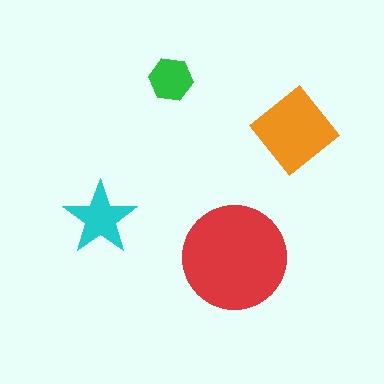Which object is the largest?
The red circle.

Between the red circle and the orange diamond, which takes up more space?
The red circle.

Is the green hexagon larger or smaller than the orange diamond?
Smaller.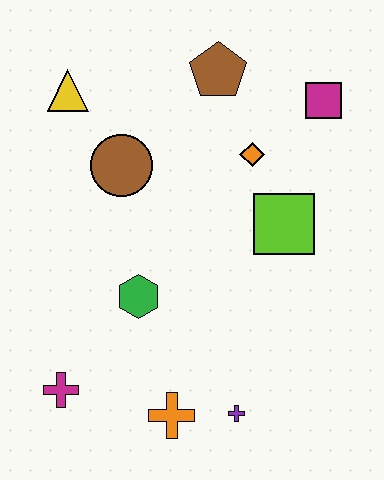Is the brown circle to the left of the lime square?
Yes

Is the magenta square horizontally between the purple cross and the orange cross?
No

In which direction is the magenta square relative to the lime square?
The magenta square is above the lime square.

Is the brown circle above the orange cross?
Yes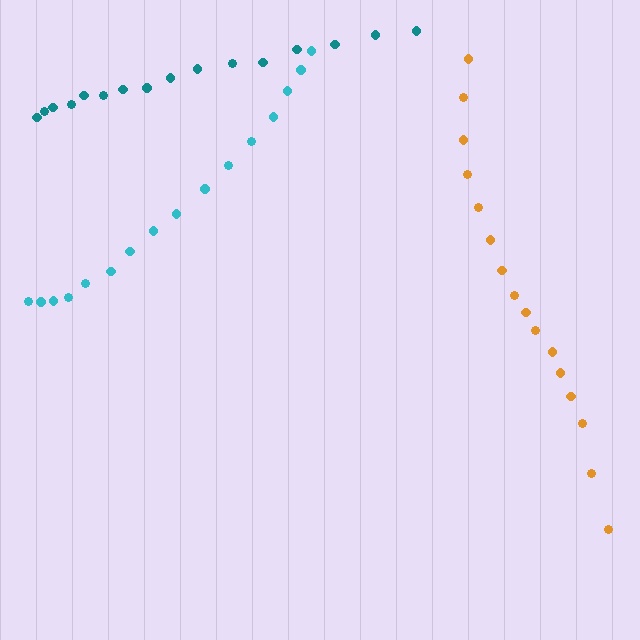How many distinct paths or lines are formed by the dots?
There are 3 distinct paths.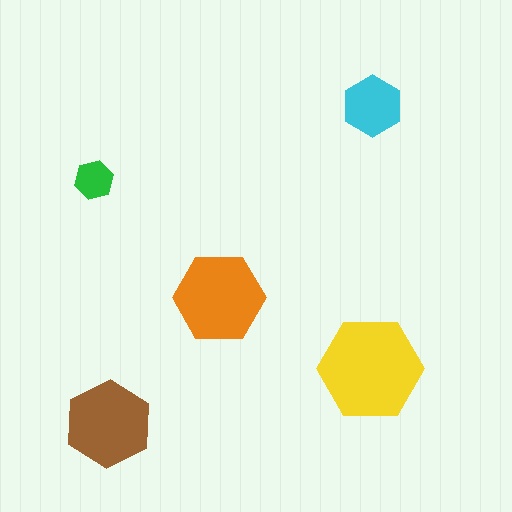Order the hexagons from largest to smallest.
the yellow one, the orange one, the brown one, the cyan one, the green one.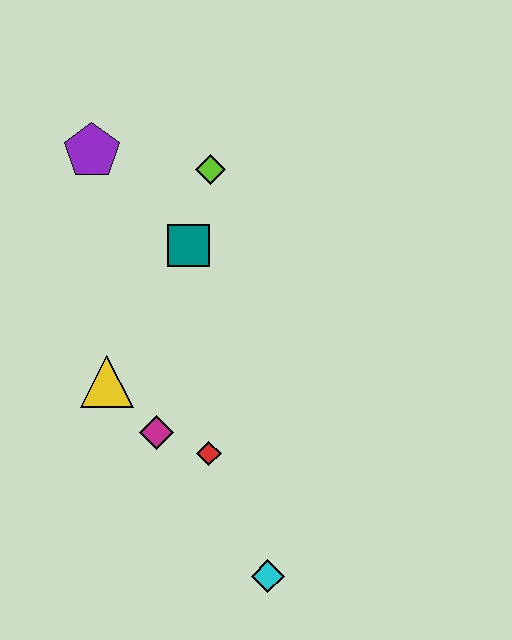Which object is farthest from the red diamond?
The purple pentagon is farthest from the red diamond.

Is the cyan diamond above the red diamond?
No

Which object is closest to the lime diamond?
The teal square is closest to the lime diamond.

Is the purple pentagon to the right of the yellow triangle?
No